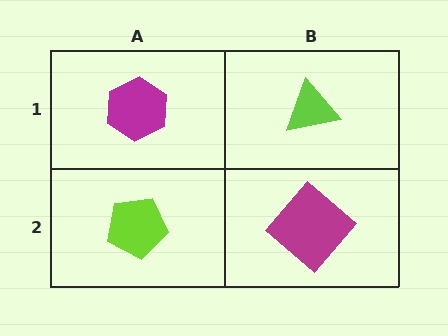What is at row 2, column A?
A lime pentagon.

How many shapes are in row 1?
2 shapes.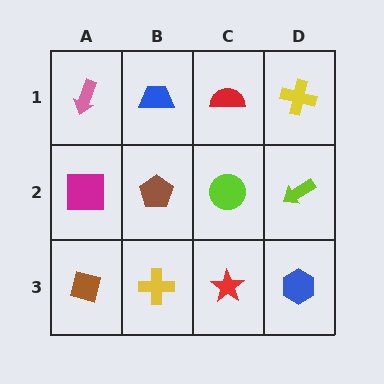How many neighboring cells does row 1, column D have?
2.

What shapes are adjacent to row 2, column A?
A pink arrow (row 1, column A), a brown diamond (row 3, column A), a brown pentagon (row 2, column B).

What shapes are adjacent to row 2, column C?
A red semicircle (row 1, column C), a red star (row 3, column C), a brown pentagon (row 2, column B), a lime arrow (row 2, column D).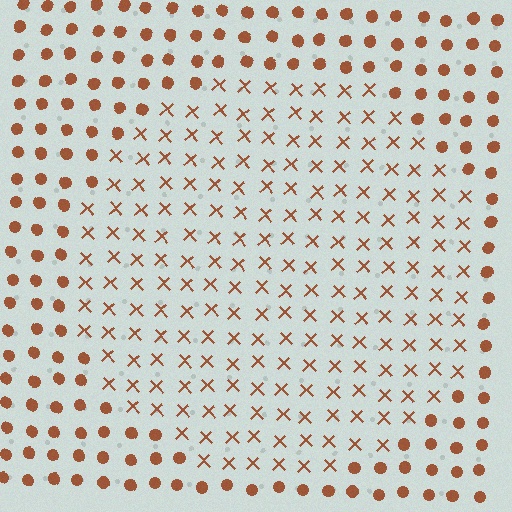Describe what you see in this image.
The image is filled with small brown elements arranged in a uniform grid. A circle-shaped region contains X marks, while the surrounding area contains circles. The boundary is defined purely by the change in element shape.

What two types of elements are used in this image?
The image uses X marks inside the circle region and circles outside it.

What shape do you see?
I see a circle.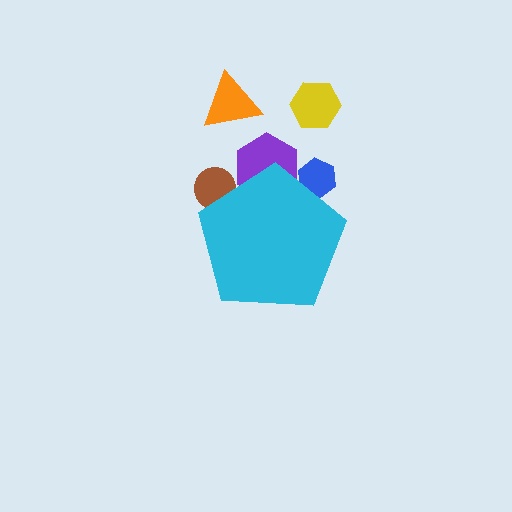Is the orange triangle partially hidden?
No, the orange triangle is fully visible.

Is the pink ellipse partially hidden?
Yes, the pink ellipse is partially hidden behind the cyan pentagon.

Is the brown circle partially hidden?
Yes, the brown circle is partially hidden behind the cyan pentagon.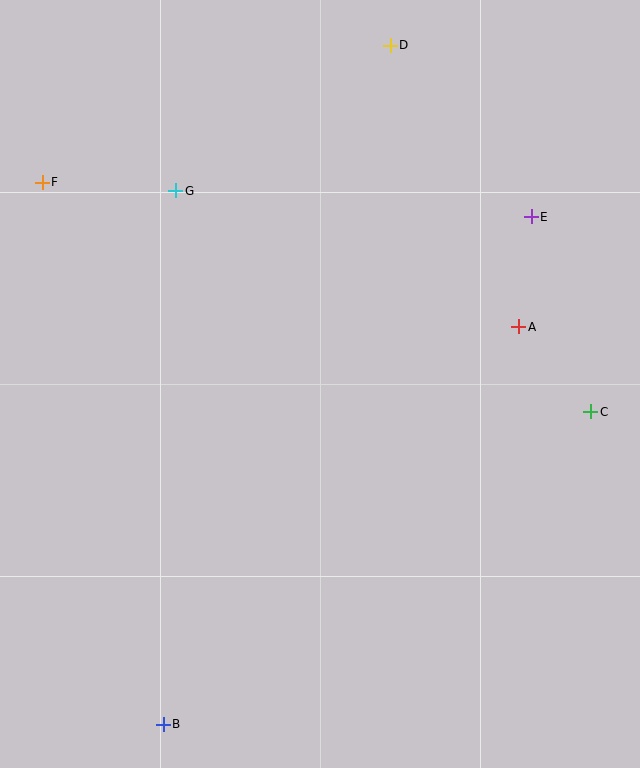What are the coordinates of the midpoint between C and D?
The midpoint between C and D is at (490, 228).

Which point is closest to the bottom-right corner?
Point C is closest to the bottom-right corner.